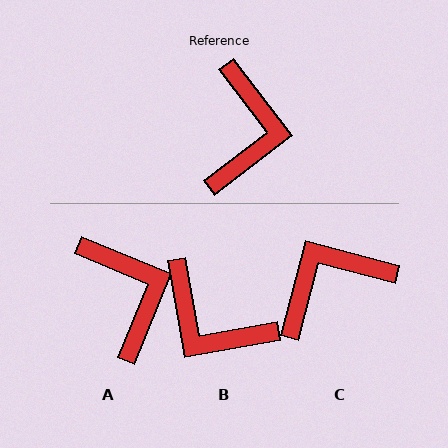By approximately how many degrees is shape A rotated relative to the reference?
Approximately 30 degrees counter-clockwise.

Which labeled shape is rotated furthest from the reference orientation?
C, about 128 degrees away.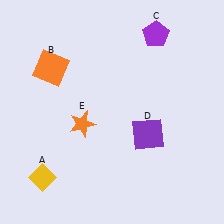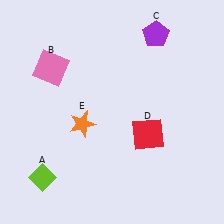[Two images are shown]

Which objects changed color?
A changed from yellow to lime. B changed from orange to pink. D changed from purple to red.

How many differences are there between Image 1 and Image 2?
There are 3 differences between the two images.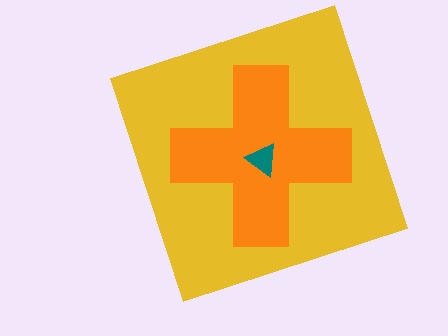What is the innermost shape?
The teal triangle.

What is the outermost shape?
The yellow square.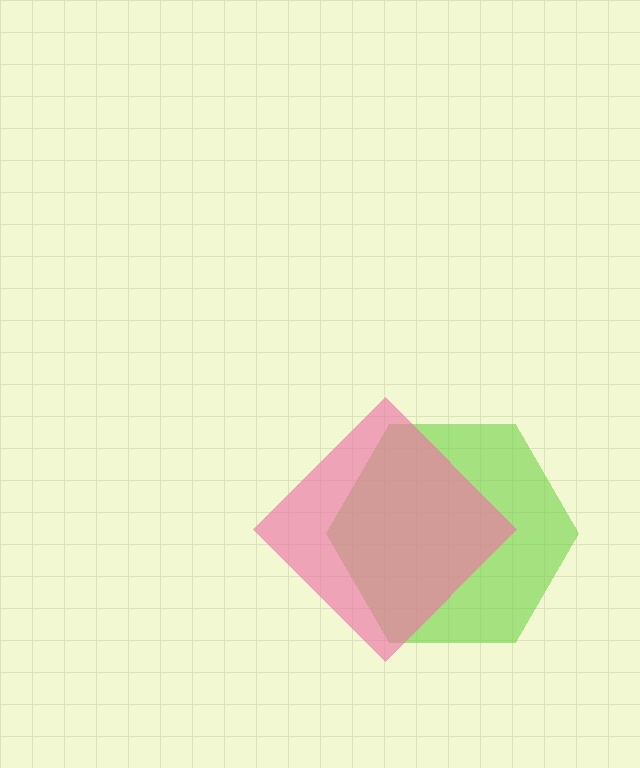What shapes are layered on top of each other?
The layered shapes are: a lime hexagon, a pink diamond.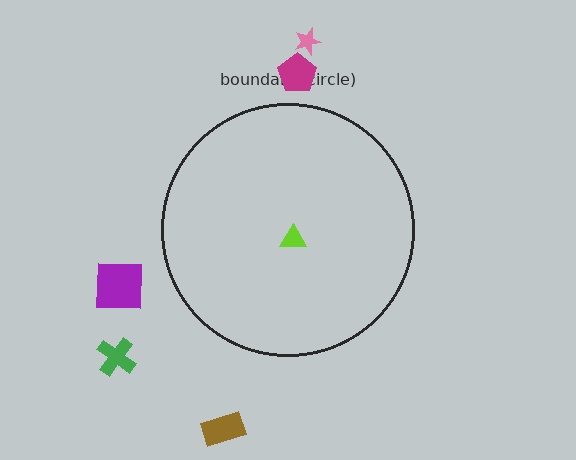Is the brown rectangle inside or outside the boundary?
Outside.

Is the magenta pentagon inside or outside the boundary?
Outside.